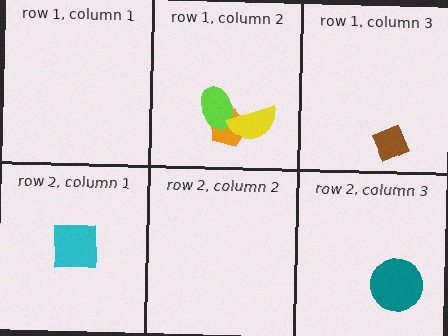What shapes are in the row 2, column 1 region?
The cyan square.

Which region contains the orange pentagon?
The row 1, column 2 region.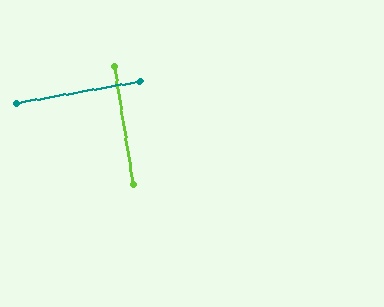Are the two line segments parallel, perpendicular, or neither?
Perpendicular — they meet at approximately 89°.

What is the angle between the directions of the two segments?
Approximately 89 degrees.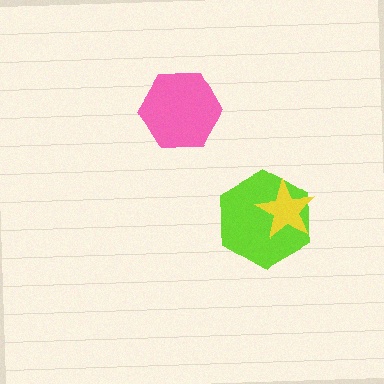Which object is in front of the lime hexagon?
The yellow star is in front of the lime hexagon.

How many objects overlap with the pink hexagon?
0 objects overlap with the pink hexagon.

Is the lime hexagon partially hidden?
Yes, it is partially covered by another shape.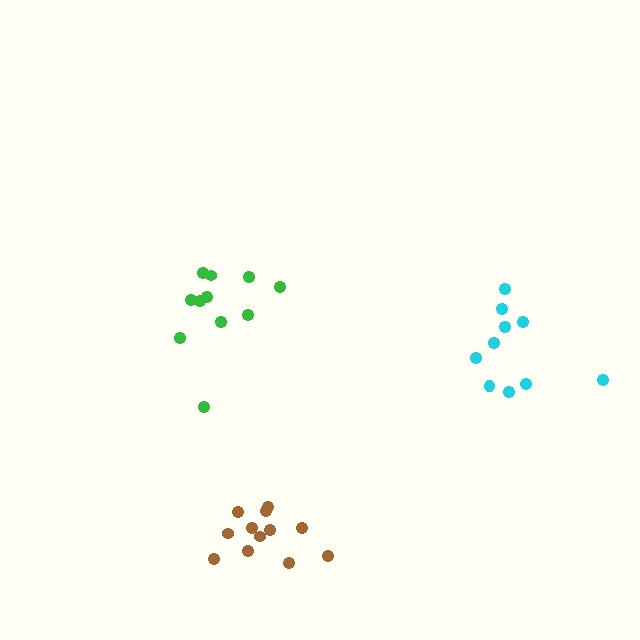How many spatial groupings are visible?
There are 3 spatial groupings.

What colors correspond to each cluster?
The clusters are colored: cyan, green, brown.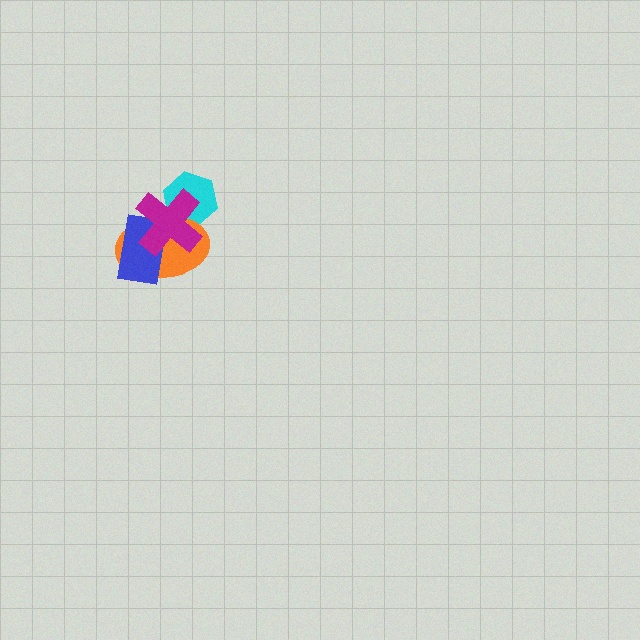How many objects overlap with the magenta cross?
3 objects overlap with the magenta cross.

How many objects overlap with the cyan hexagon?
2 objects overlap with the cyan hexagon.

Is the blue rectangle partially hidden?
Yes, it is partially covered by another shape.